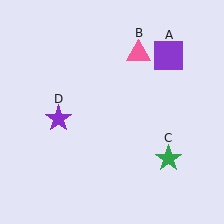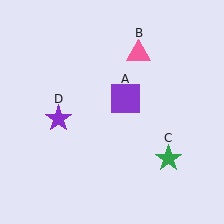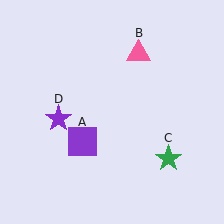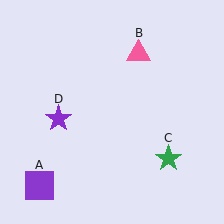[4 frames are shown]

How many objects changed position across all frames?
1 object changed position: purple square (object A).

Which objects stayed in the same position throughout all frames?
Pink triangle (object B) and green star (object C) and purple star (object D) remained stationary.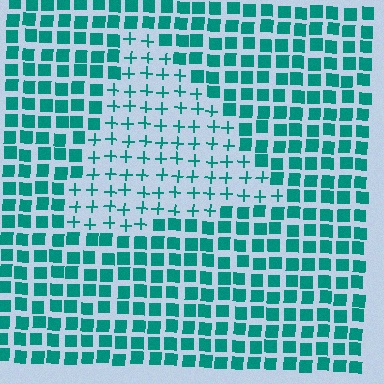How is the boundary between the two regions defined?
The boundary is defined by a change in element shape: plus signs inside vs. squares outside. All elements share the same color and spacing.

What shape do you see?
I see a triangle.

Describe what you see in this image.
The image is filled with small teal elements arranged in a uniform grid. A triangle-shaped region contains plus signs, while the surrounding area contains squares. The boundary is defined purely by the change in element shape.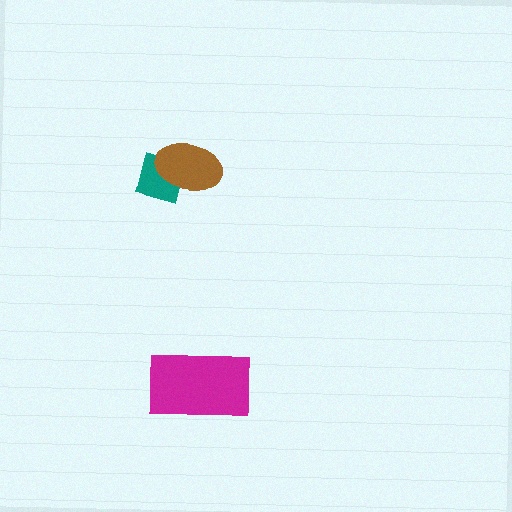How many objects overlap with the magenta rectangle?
0 objects overlap with the magenta rectangle.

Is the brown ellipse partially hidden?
No, no other shape covers it.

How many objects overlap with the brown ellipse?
1 object overlaps with the brown ellipse.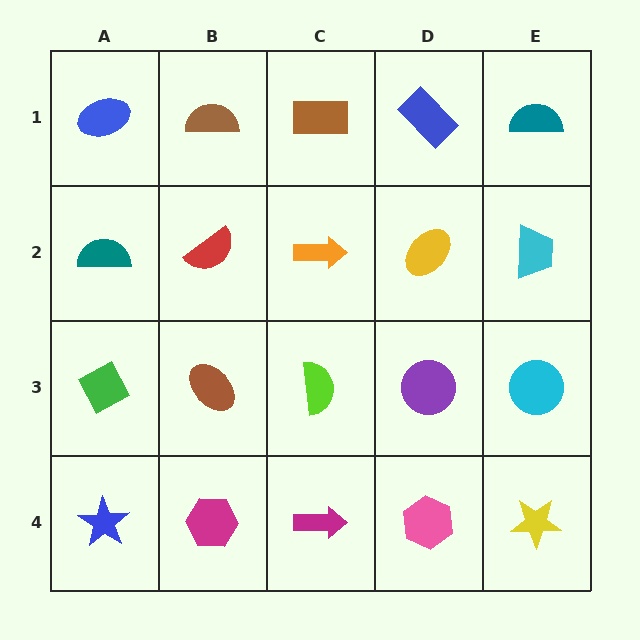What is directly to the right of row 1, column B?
A brown rectangle.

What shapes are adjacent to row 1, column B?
A red semicircle (row 2, column B), a blue ellipse (row 1, column A), a brown rectangle (row 1, column C).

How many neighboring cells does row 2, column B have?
4.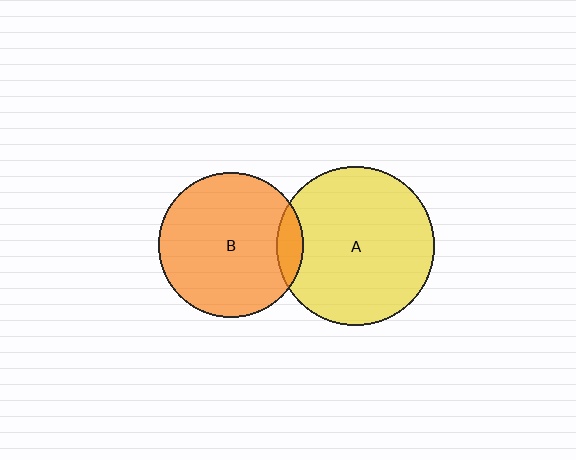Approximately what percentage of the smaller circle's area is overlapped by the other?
Approximately 10%.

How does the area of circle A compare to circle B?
Approximately 1.2 times.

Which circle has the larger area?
Circle A (yellow).